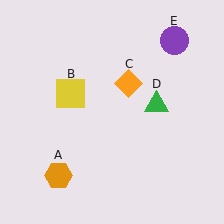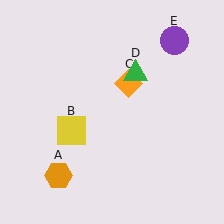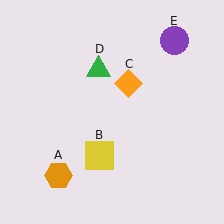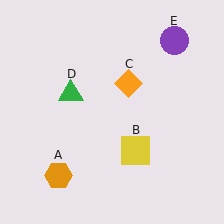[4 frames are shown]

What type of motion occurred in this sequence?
The yellow square (object B), green triangle (object D) rotated counterclockwise around the center of the scene.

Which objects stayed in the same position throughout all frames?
Orange hexagon (object A) and orange diamond (object C) and purple circle (object E) remained stationary.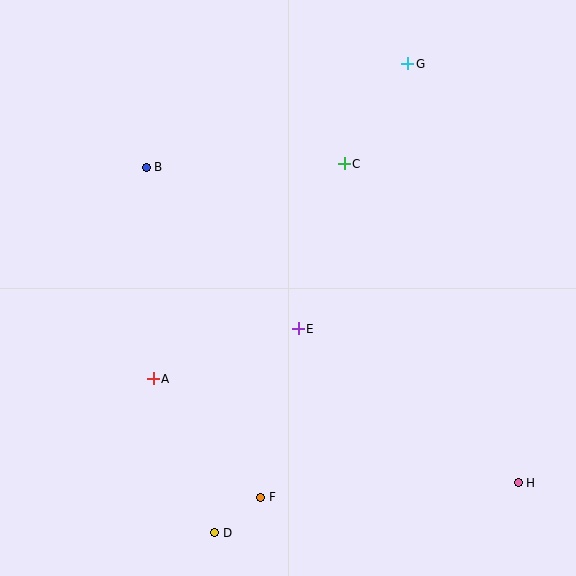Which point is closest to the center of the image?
Point E at (298, 329) is closest to the center.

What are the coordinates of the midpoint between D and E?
The midpoint between D and E is at (256, 431).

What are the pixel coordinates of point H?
Point H is at (518, 483).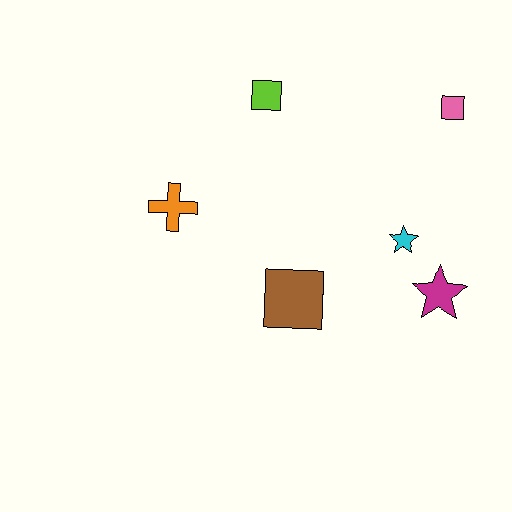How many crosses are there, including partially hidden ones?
There is 1 cross.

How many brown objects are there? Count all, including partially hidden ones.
There is 1 brown object.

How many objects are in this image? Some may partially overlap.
There are 6 objects.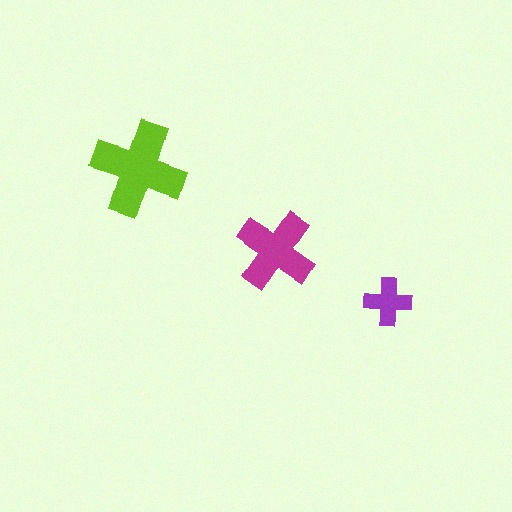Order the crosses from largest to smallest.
the lime one, the magenta one, the purple one.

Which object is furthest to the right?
The purple cross is rightmost.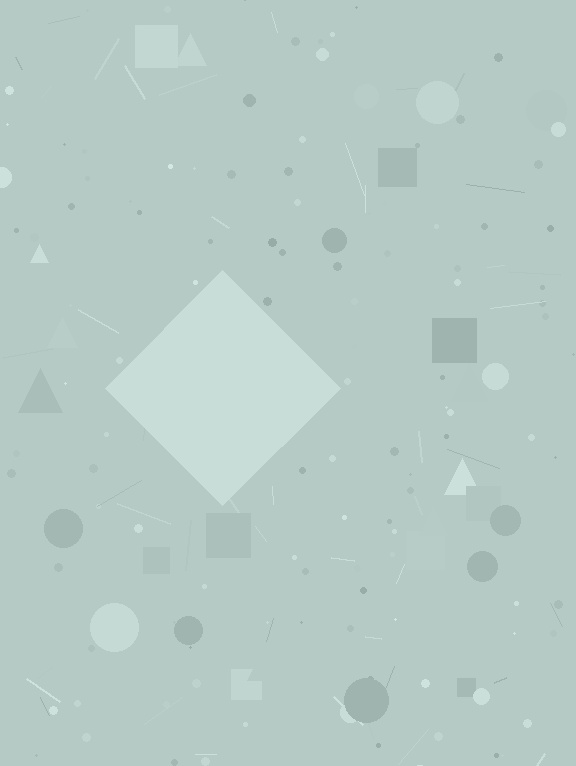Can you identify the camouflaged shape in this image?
The camouflaged shape is a diamond.